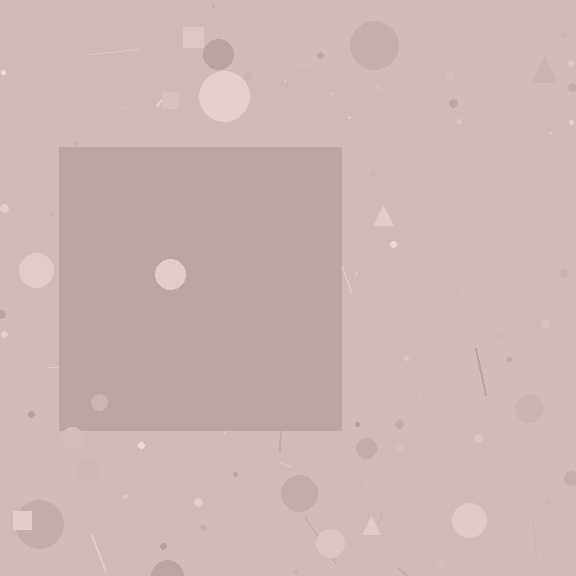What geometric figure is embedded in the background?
A square is embedded in the background.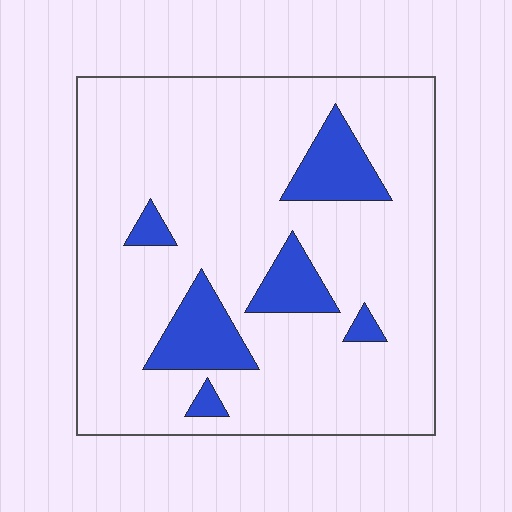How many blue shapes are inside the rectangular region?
6.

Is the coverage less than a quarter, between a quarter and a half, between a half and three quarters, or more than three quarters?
Less than a quarter.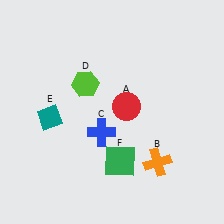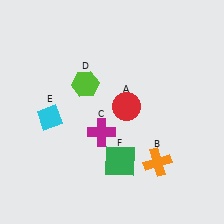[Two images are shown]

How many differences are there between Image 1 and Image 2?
There are 2 differences between the two images.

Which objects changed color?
C changed from blue to magenta. E changed from teal to cyan.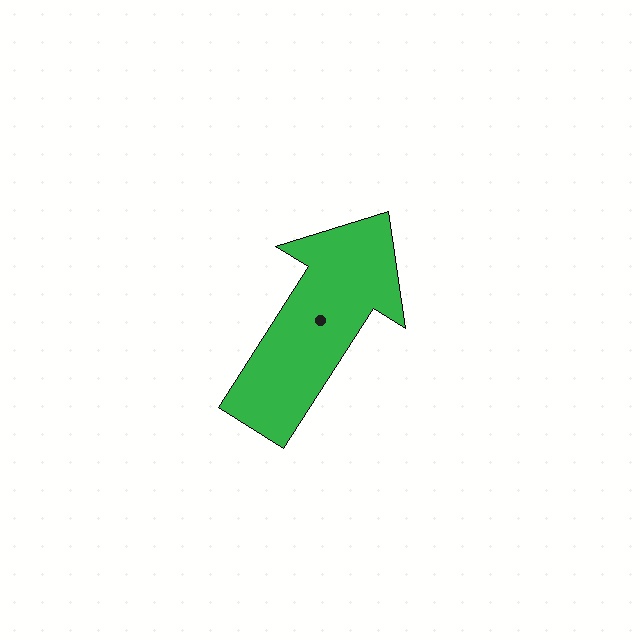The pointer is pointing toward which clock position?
Roughly 1 o'clock.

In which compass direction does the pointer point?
Northeast.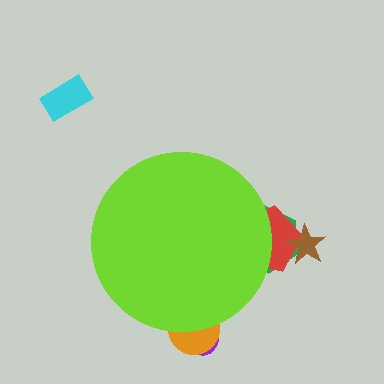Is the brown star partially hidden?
No, the brown star is fully visible.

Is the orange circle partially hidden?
Yes, the orange circle is partially hidden behind the lime circle.